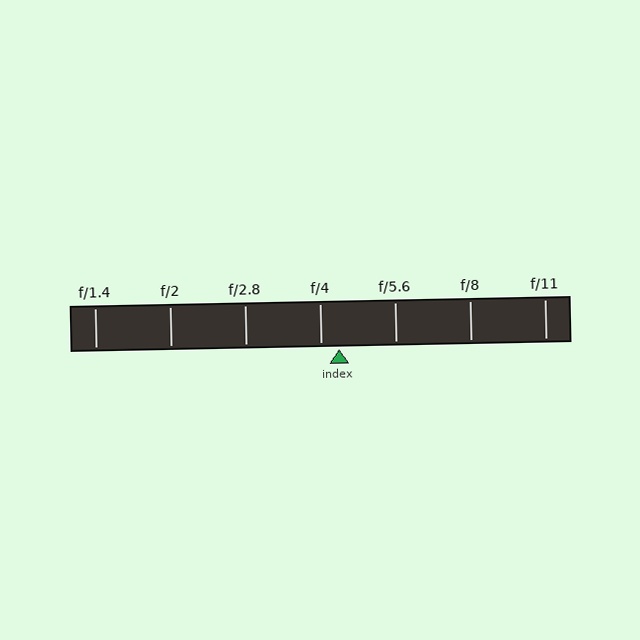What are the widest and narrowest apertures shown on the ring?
The widest aperture shown is f/1.4 and the narrowest is f/11.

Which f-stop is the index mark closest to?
The index mark is closest to f/4.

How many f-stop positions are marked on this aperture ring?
There are 7 f-stop positions marked.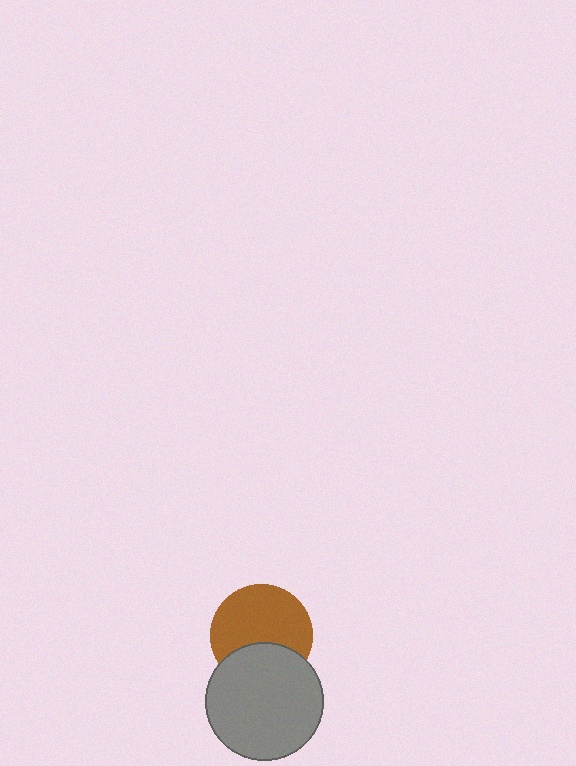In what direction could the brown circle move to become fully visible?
The brown circle could move up. That would shift it out from behind the gray circle entirely.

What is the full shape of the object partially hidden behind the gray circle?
The partially hidden object is a brown circle.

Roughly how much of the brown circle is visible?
Most of it is visible (roughly 67%).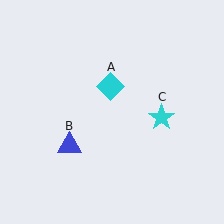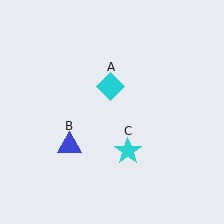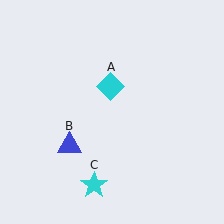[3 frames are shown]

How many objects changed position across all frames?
1 object changed position: cyan star (object C).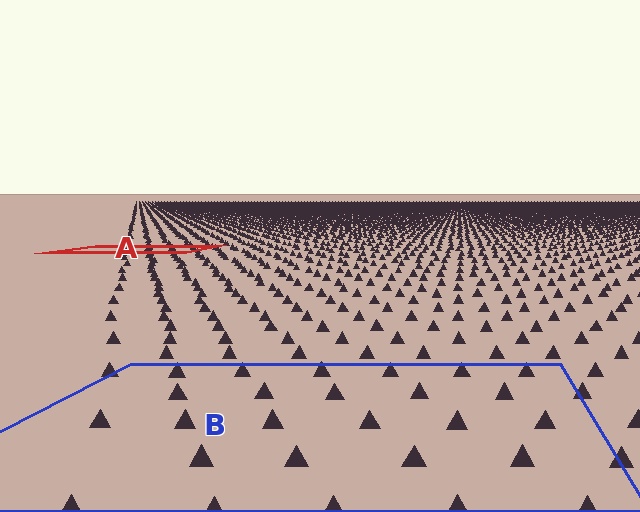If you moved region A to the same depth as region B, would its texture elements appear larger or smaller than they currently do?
They would appear larger. At a closer depth, the same texture elements are projected at a bigger on-screen size.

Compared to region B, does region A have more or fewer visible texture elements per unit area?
Region A has more texture elements per unit area — they are packed more densely because it is farther away.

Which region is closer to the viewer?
Region B is closer. The texture elements there are larger and more spread out.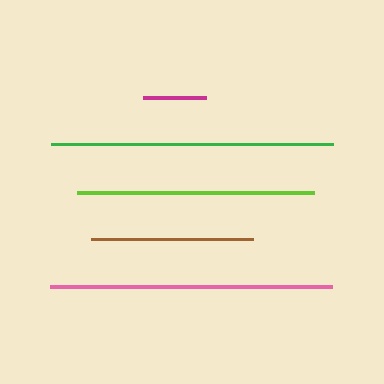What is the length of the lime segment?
The lime segment is approximately 236 pixels long.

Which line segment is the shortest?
The magenta line is the shortest at approximately 63 pixels.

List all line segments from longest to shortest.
From longest to shortest: pink, green, lime, brown, magenta.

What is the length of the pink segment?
The pink segment is approximately 282 pixels long.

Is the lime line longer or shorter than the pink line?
The pink line is longer than the lime line.